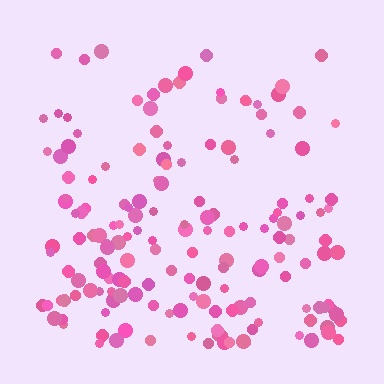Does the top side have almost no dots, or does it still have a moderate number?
Still a moderate number, just noticeably fewer than the bottom.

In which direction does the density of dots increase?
From top to bottom, with the bottom side densest.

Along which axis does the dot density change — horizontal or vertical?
Vertical.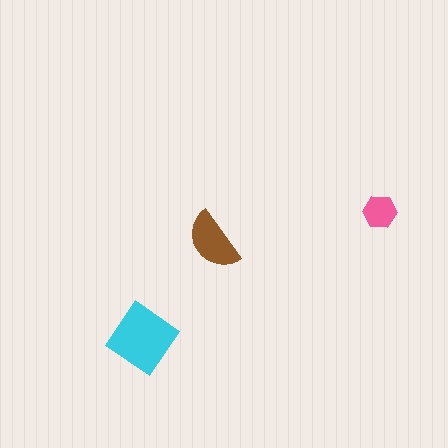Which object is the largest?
The cyan diamond.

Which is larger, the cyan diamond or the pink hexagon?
The cyan diamond.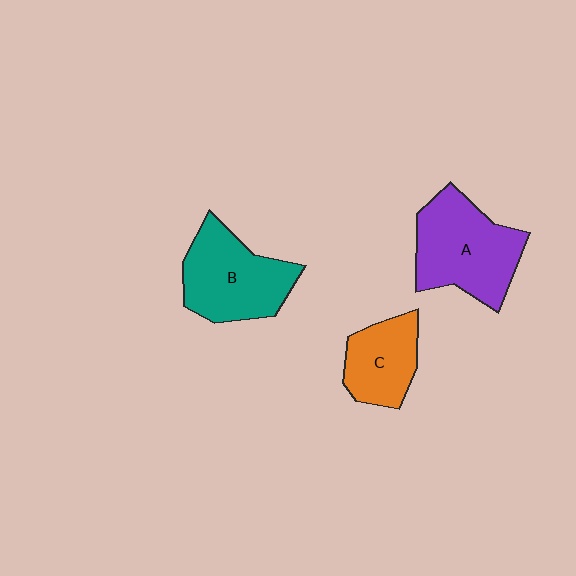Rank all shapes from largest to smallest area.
From largest to smallest: A (purple), B (teal), C (orange).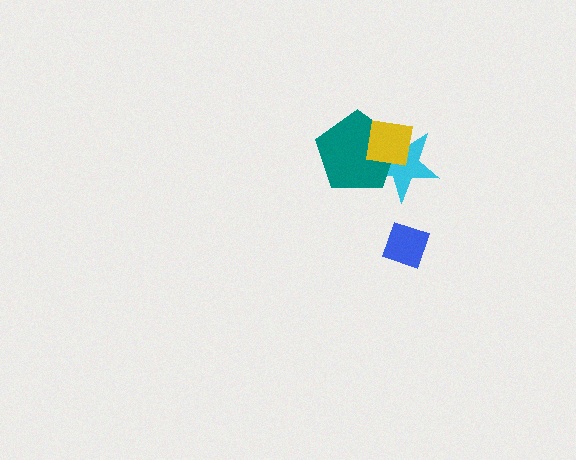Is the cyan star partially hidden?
Yes, it is partially covered by another shape.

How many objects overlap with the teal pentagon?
2 objects overlap with the teal pentagon.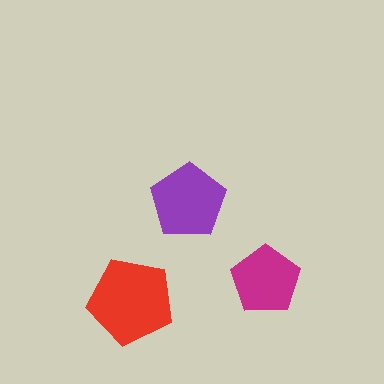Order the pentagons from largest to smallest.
the red one, the purple one, the magenta one.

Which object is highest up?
The purple pentagon is topmost.